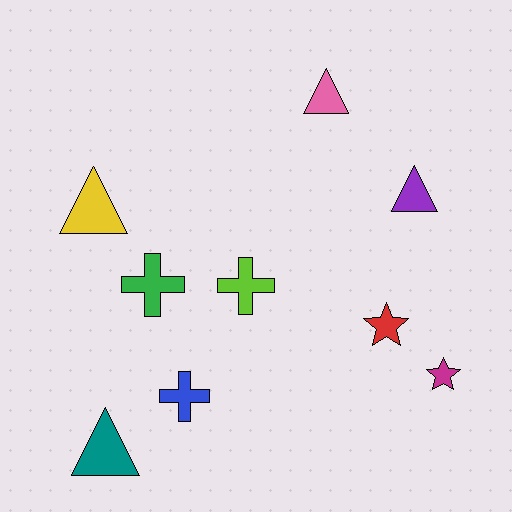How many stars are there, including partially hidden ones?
There are 2 stars.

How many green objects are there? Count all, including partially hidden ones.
There is 1 green object.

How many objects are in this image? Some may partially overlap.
There are 9 objects.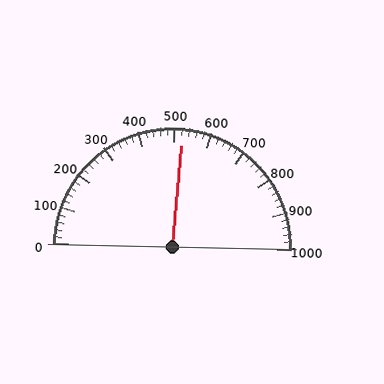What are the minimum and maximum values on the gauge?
The gauge ranges from 0 to 1000.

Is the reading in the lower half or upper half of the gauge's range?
The reading is in the upper half of the range (0 to 1000).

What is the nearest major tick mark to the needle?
The nearest major tick mark is 500.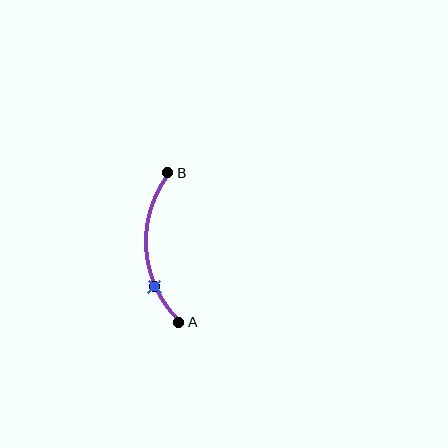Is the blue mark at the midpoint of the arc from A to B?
No. The blue mark lies on the arc but is closer to endpoint A. The arc midpoint would be at the point on the curve equidistant along the arc from both A and B.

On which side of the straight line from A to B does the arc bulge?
The arc bulges to the left of the straight line connecting A and B.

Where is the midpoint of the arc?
The arc midpoint is the point on the curve farthest from the straight line joining A and B. It sits to the left of that line.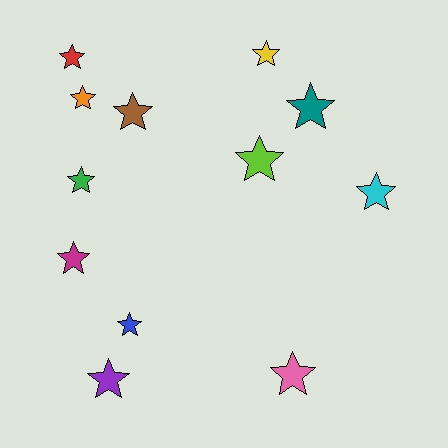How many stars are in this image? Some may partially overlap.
There are 12 stars.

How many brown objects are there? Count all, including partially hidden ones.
There is 1 brown object.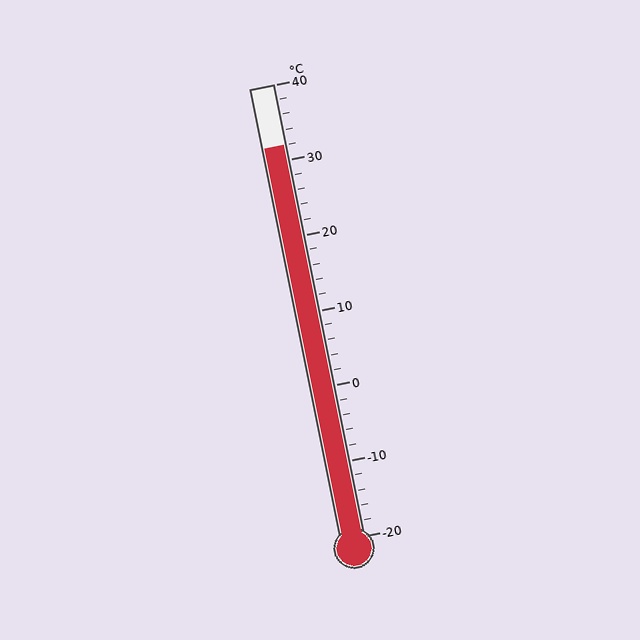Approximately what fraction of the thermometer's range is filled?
The thermometer is filled to approximately 85% of its range.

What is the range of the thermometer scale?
The thermometer scale ranges from -20°C to 40°C.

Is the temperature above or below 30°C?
The temperature is above 30°C.